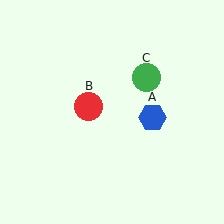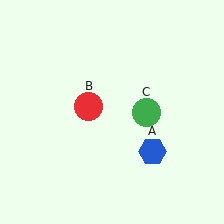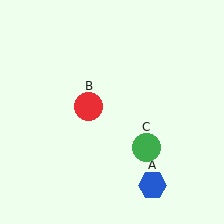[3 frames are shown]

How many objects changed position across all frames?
2 objects changed position: blue hexagon (object A), green circle (object C).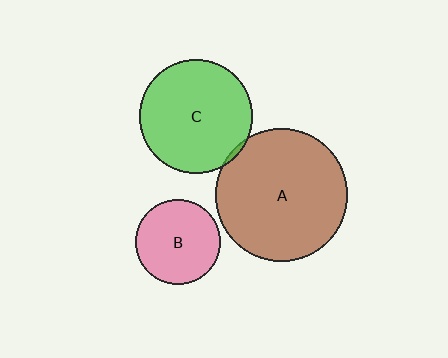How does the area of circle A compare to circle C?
Approximately 1.4 times.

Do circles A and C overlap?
Yes.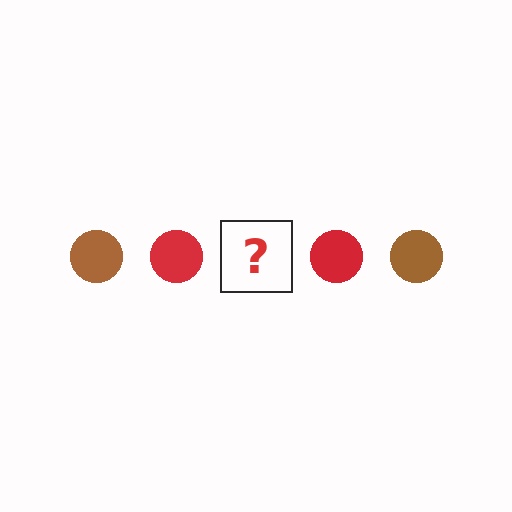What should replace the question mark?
The question mark should be replaced with a brown circle.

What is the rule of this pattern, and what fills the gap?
The rule is that the pattern cycles through brown, red circles. The gap should be filled with a brown circle.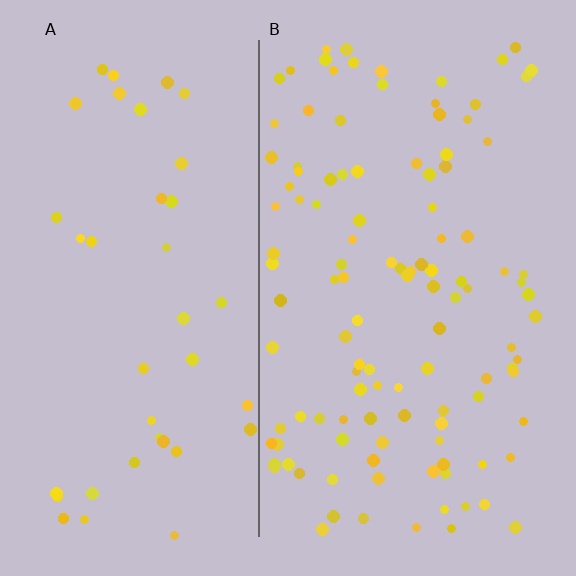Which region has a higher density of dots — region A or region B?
B (the right).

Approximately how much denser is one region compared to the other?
Approximately 2.9× — region B over region A.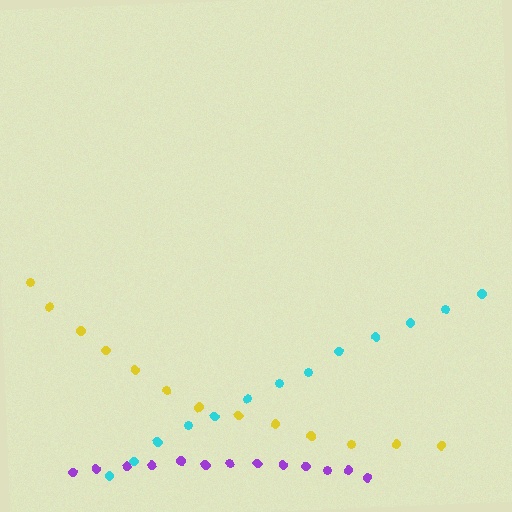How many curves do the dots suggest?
There are 3 distinct paths.